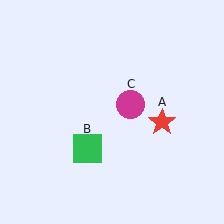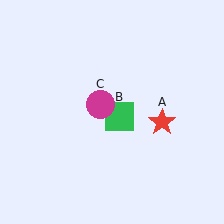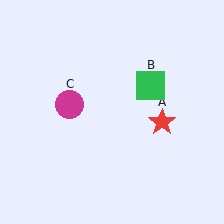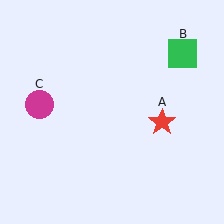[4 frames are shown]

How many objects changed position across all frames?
2 objects changed position: green square (object B), magenta circle (object C).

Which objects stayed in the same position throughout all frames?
Red star (object A) remained stationary.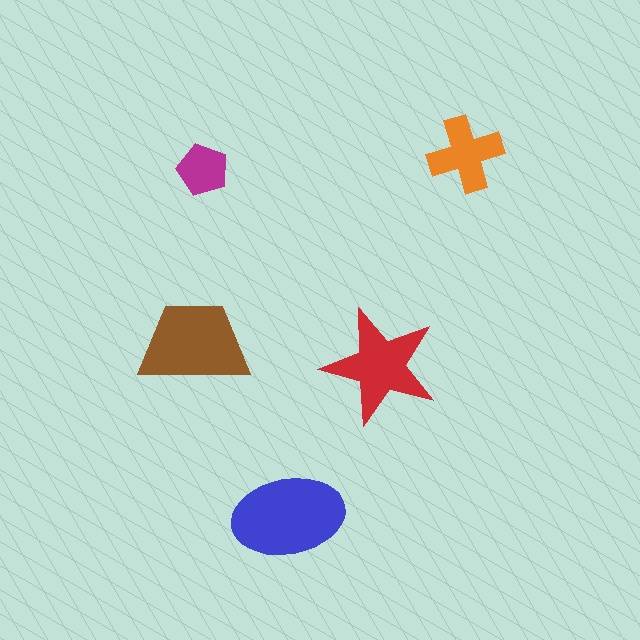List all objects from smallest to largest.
The magenta pentagon, the orange cross, the red star, the brown trapezoid, the blue ellipse.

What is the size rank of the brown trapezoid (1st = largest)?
2nd.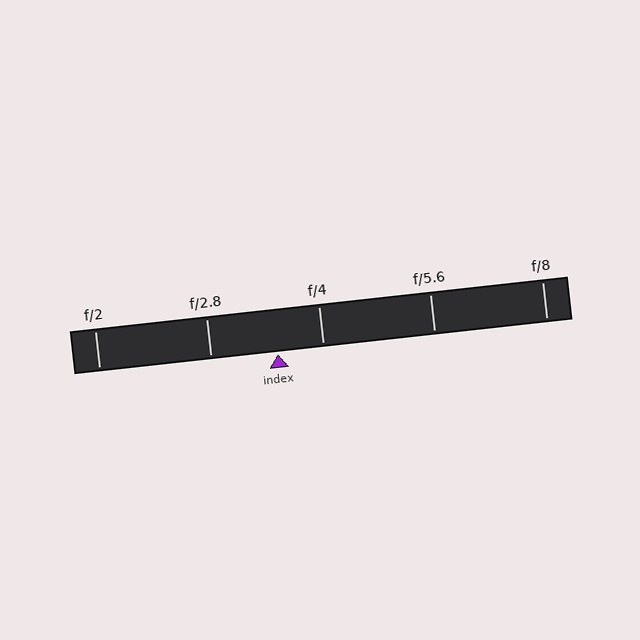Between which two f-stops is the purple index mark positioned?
The index mark is between f/2.8 and f/4.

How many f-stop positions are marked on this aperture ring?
There are 5 f-stop positions marked.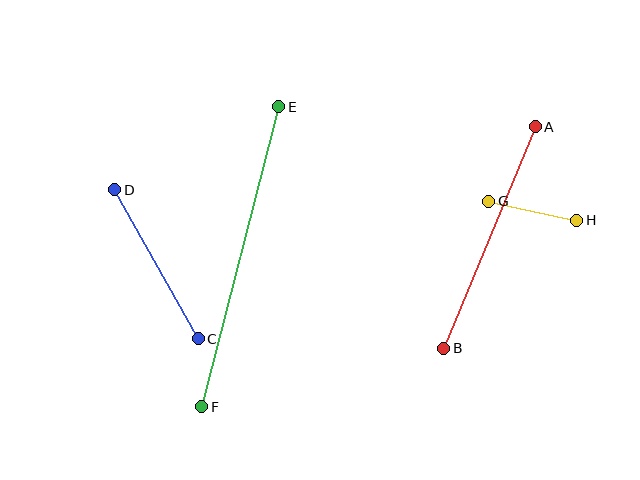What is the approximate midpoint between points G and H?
The midpoint is at approximately (533, 211) pixels.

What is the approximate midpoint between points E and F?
The midpoint is at approximately (240, 257) pixels.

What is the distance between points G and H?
The distance is approximately 90 pixels.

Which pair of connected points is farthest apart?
Points E and F are farthest apart.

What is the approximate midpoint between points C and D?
The midpoint is at approximately (156, 264) pixels.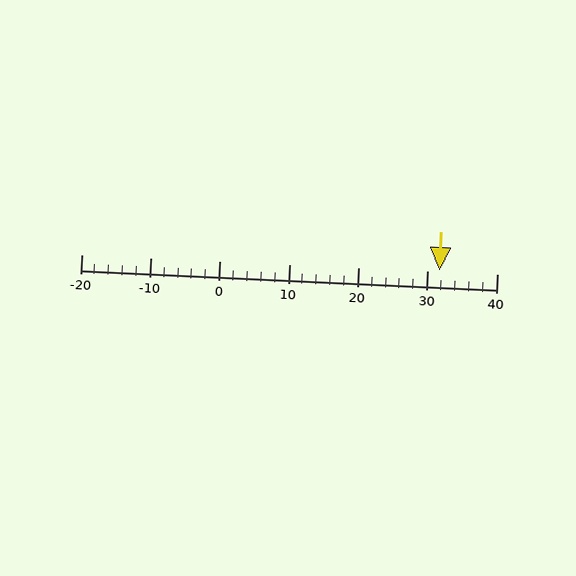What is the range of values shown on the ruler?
The ruler shows values from -20 to 40.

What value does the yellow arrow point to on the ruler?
The yellow arrow points to approximately 32.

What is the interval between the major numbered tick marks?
The major tick marks are spaced 10 units apart.